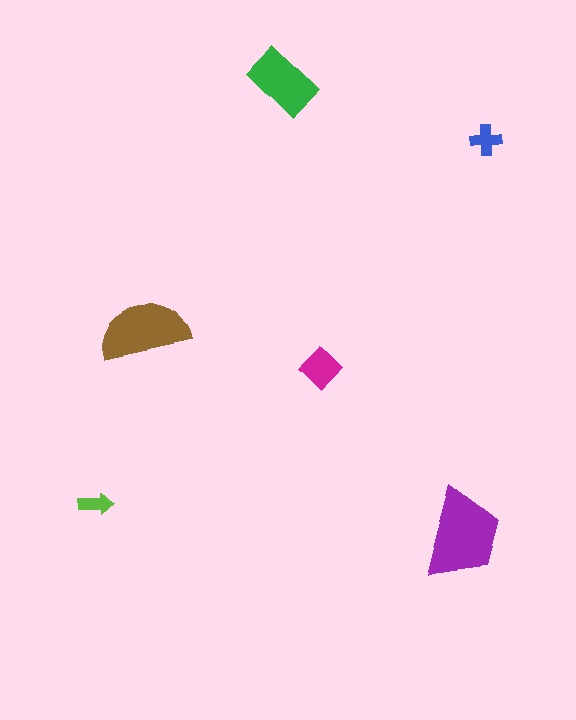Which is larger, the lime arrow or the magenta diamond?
The magenta diamond.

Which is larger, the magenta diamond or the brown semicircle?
The brown semicircle.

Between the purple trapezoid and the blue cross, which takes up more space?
The purple trapezoid.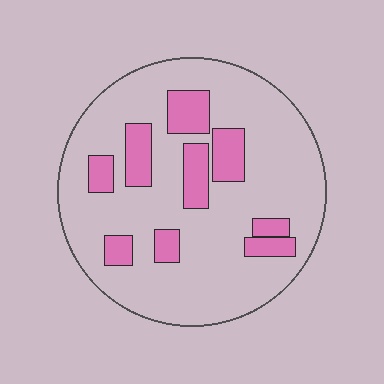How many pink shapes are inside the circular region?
9.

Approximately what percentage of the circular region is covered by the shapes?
Approximately 20%.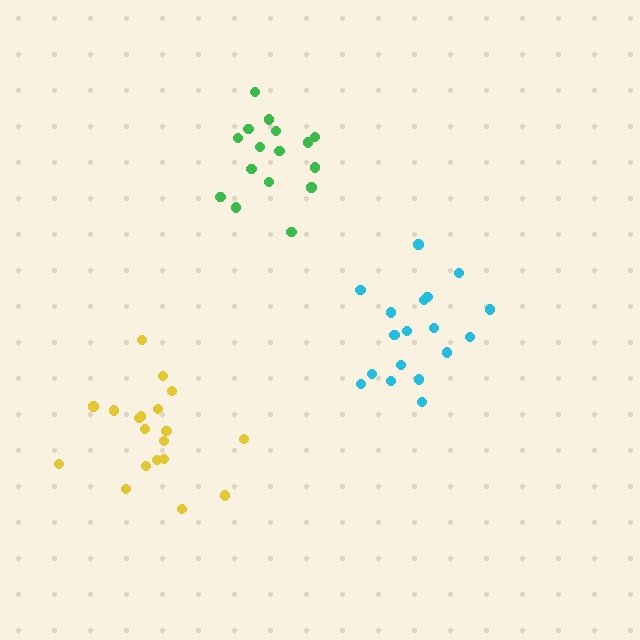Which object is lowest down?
The yellow cluster is bottommost.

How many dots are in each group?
Group 1: 16 dots, Group 2: 18 dots, Group 3: 19 dots (53 total).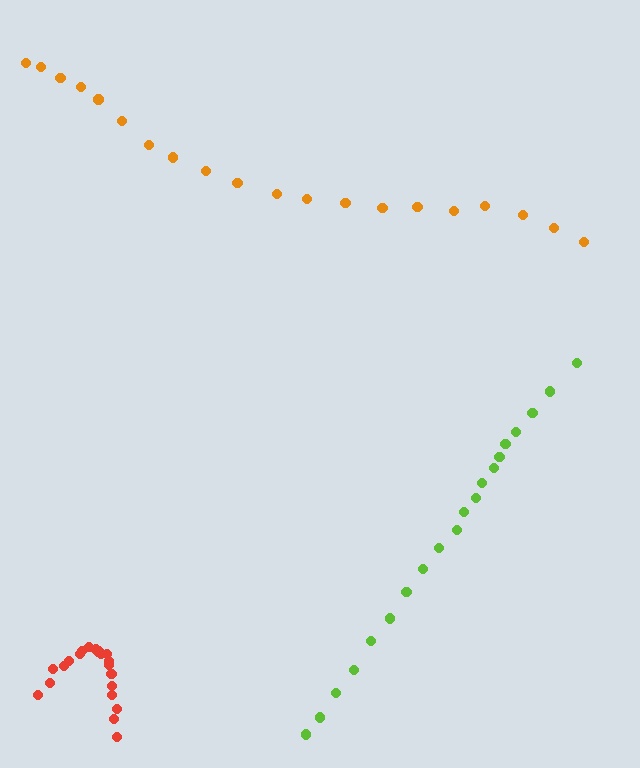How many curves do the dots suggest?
There are 3 distinct paths.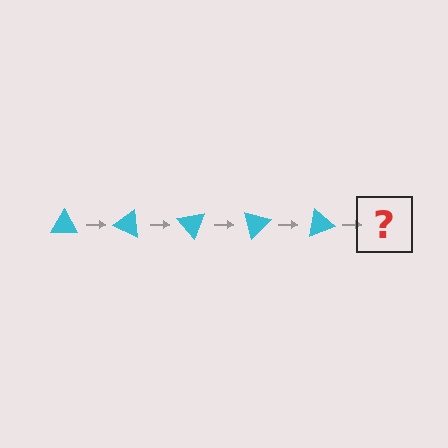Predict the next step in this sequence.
The next step is a cyan triangle rotated 125 degrees.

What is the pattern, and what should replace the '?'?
The pattern is that the triangle rotates 25 degrees each step. The '?' should be a cyan triangle rotated 125 degrees.